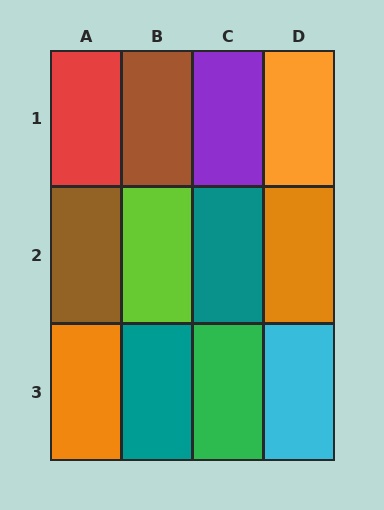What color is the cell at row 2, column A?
Brown.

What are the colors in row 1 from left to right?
Red, brown, purple, orange.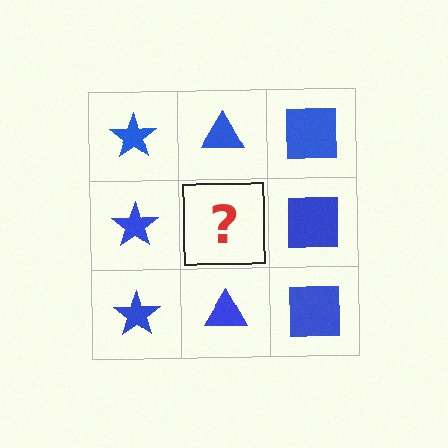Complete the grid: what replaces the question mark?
The question mark should be replaced with a blue triangle.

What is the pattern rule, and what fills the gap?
The rule is that each column has a consistent shape. The gap should be filled with a blue triangle.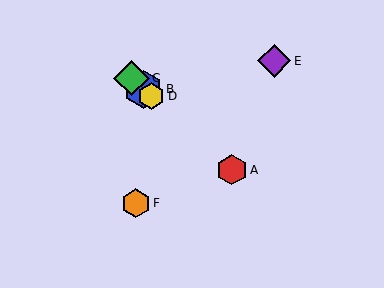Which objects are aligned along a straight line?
Objects A, B, C, D are aligned along a straight line.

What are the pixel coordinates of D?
Object D is at (151, 96).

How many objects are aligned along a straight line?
4 objects (A, B, C, D) are aligned along a straight line.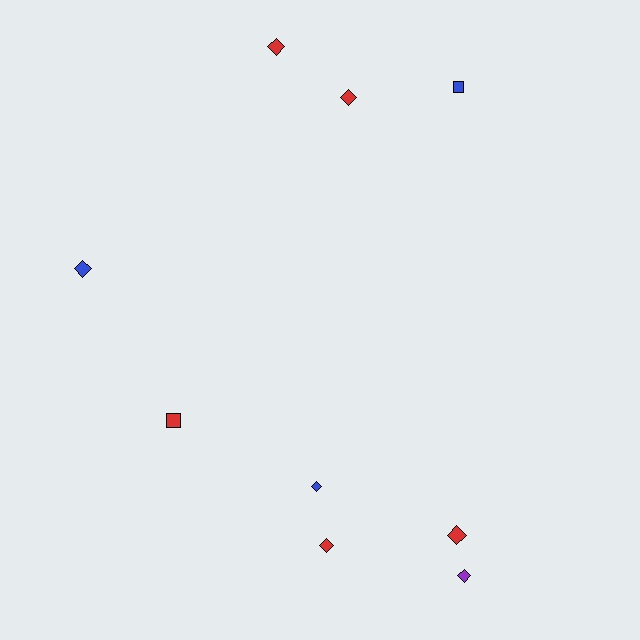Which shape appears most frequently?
Diamond, with 7 objects.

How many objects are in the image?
There are 9 objects.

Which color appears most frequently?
Red, with 5 objects.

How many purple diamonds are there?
There is 1 purple diamond.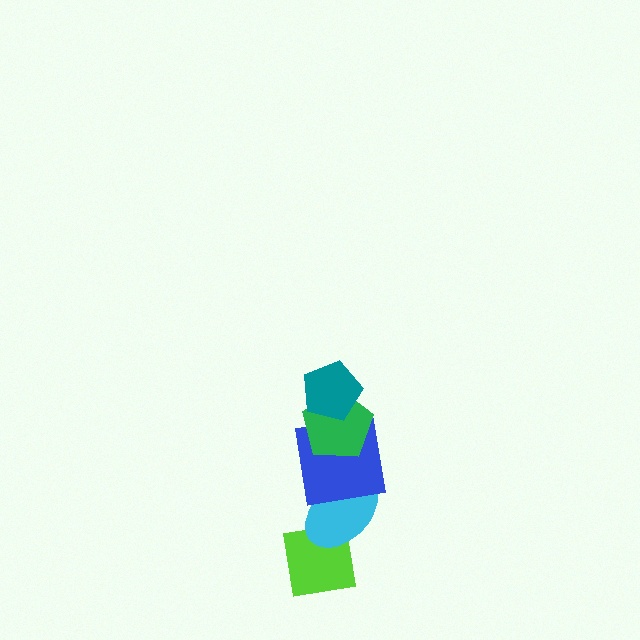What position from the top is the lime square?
The lime square is 5th from the top.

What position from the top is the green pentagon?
The green pentagon is 2nd from the top.